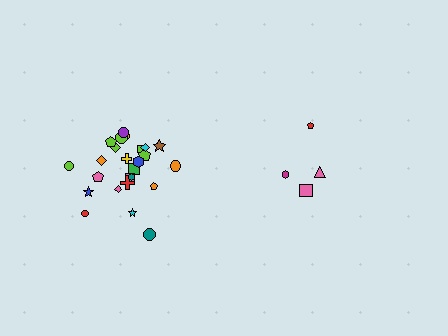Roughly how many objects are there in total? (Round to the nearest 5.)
Roughly 30 objects in total.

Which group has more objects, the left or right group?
The left group.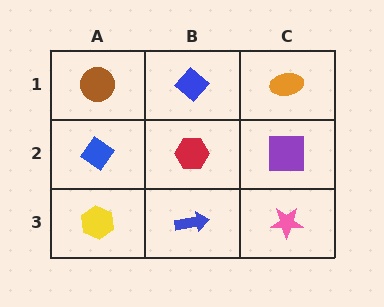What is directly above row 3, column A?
A blue diamond.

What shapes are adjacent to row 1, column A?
A blue diamond (row 2, column A), a blue diamond (row 1, column B).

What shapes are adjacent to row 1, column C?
A purple square (row 2, column C), a blue diamond (row 1, column B).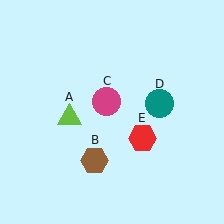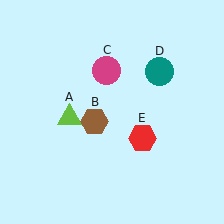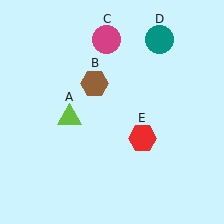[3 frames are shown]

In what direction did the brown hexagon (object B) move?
The brown hexagon (object B) moved up.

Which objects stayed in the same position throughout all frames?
Lime triangle (object A) and red hexagon (object E) remained stationary.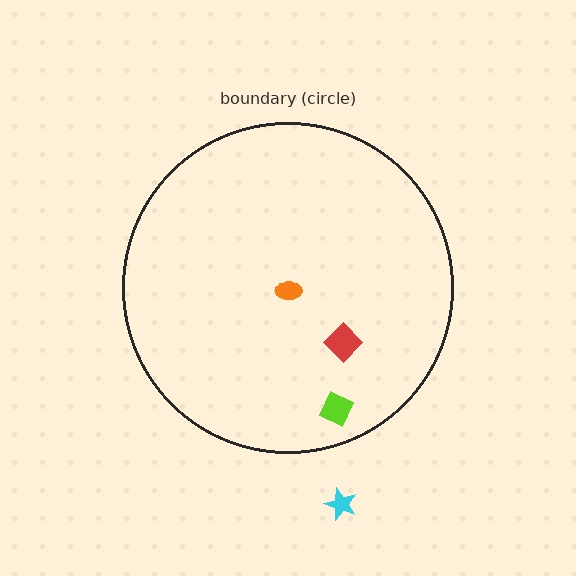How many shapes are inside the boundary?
3 inside, 1 outside.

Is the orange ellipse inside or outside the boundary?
Inside.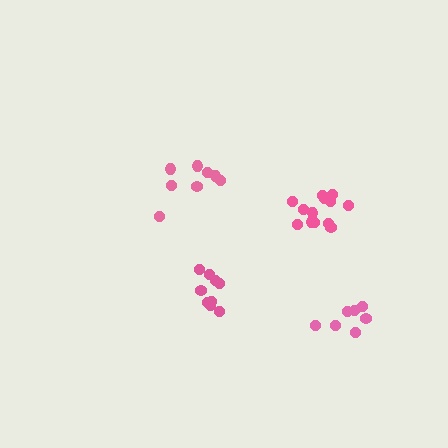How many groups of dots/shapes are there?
There are 4 groups.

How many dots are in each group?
Group 1: 7 dots, Group 2: 9 dots, Group 3: 8 dots, Group 4: 13 dots (37 total).